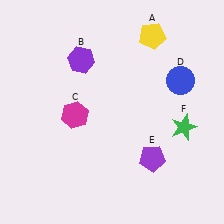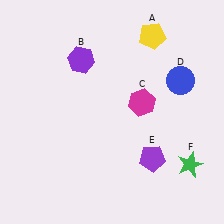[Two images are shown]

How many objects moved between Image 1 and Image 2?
2 objects moved between the two images.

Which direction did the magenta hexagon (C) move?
The magenta hexagon (C) moved right.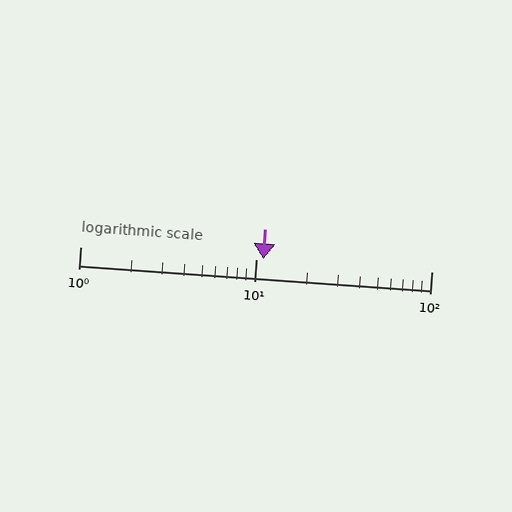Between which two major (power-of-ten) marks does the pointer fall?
The pointer is between 10 and 100.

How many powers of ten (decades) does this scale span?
The scale spans 2 decades, from 1 to 100.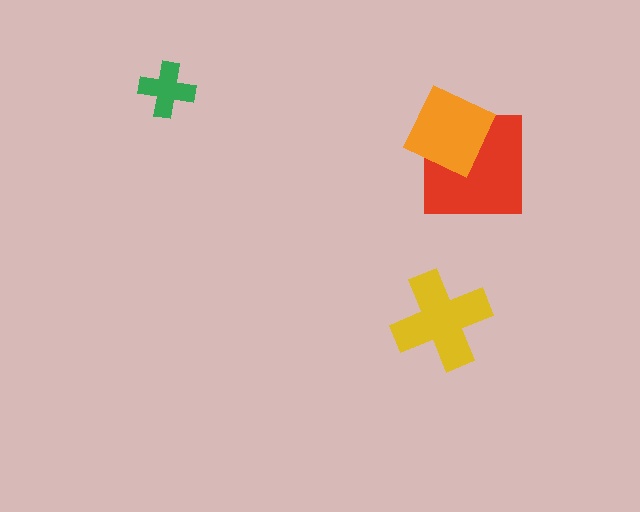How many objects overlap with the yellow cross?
0 objects overlap with the yellow cross.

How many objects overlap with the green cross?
0 objects overlap with the green cross.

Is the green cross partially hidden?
No, no other shape covers it.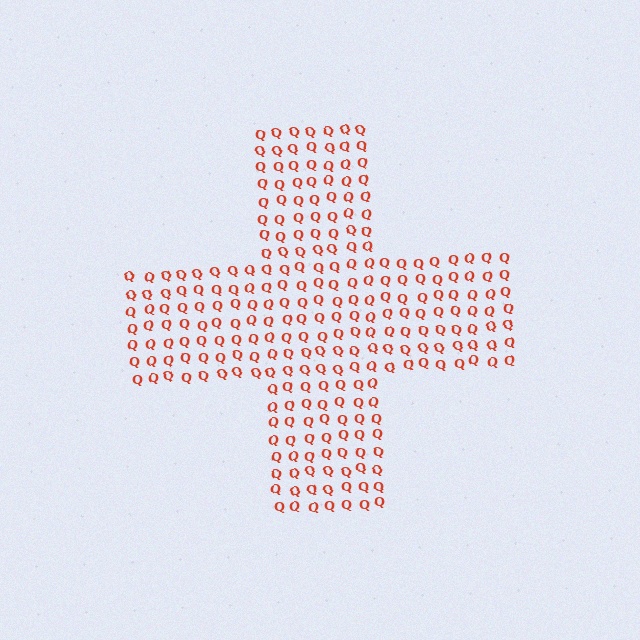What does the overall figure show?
The overall figure shows a cross.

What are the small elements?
The small elements are letter Q's.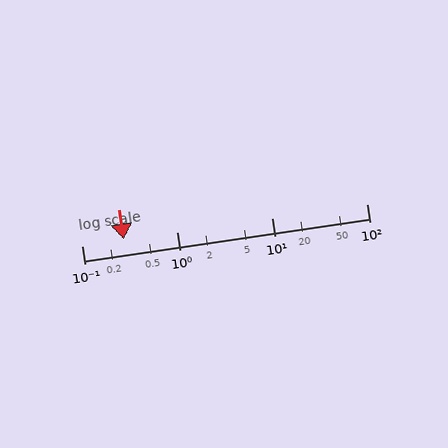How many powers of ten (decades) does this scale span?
The scale spans 3 decades, from 0.1 to 100.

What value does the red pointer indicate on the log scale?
The pointer indicates approximately 0.28.